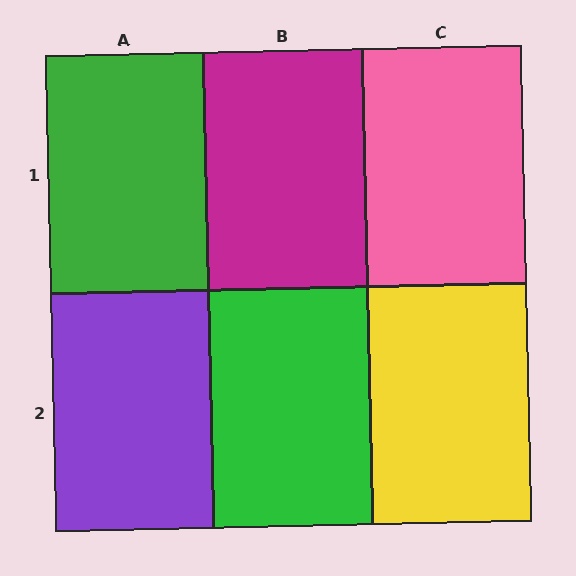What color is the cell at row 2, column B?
Green.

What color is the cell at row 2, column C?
Yellow.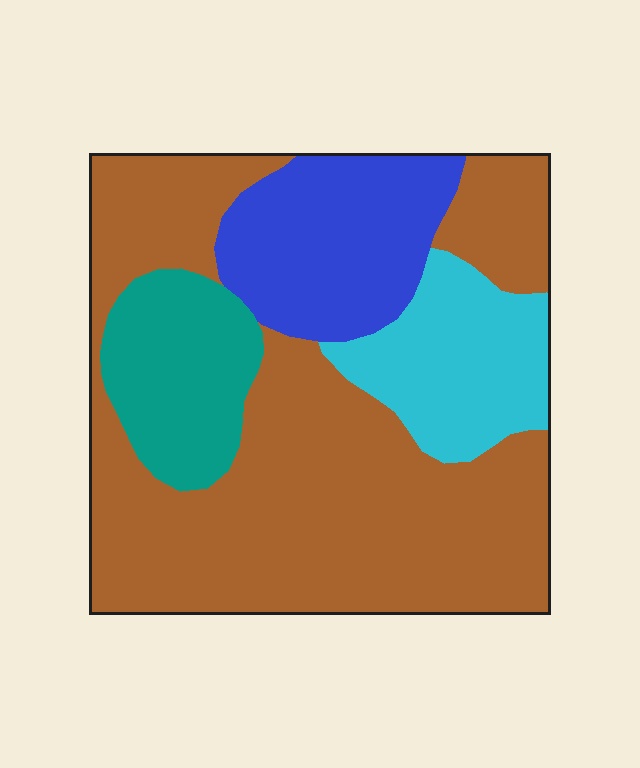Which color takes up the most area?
Brown, at roughly 55%.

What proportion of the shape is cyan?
Cyan covers about 15% of the shape.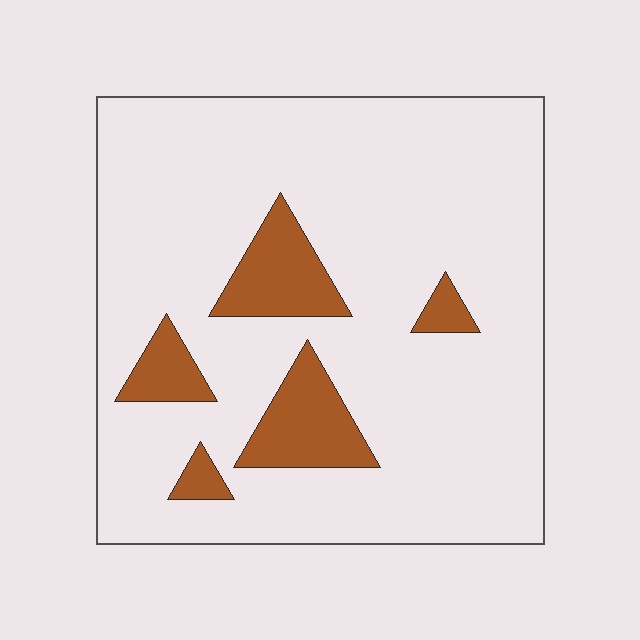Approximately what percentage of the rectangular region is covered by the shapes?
Approximately 15%.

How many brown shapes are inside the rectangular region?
5.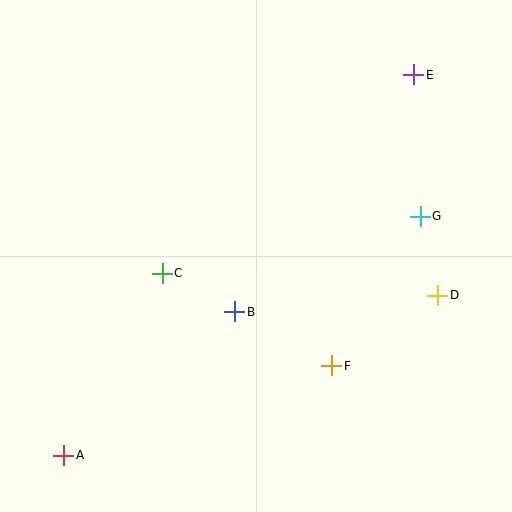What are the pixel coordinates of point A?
Point A is at (64, 455).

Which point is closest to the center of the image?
Point B at (235, 312) is closest to the center.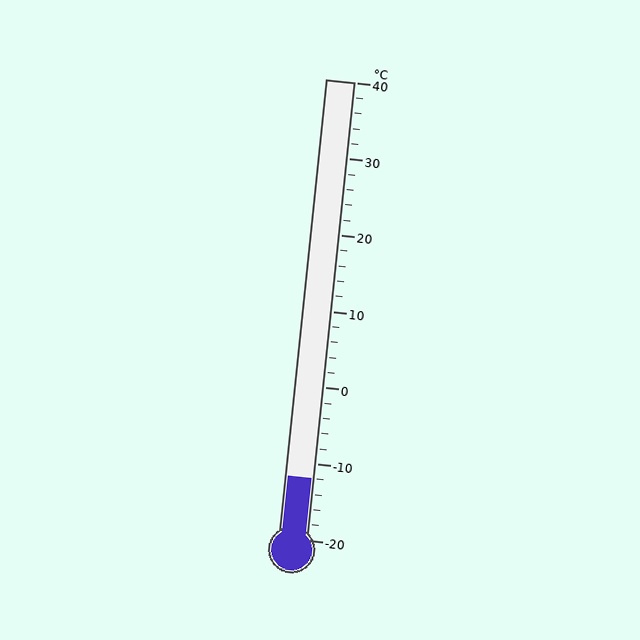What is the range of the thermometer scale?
The thermometer scale ranges from -20°C to 40°C.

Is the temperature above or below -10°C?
The temperature is below -10°C.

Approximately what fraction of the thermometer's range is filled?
The thermometer is filled to approximately 15% of its range.